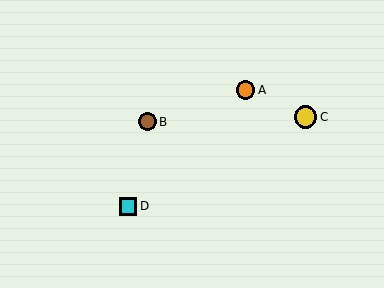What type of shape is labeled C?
Shape C is a yellow circle.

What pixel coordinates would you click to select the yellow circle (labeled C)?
Click at (306, 117) to select the yellow circle C.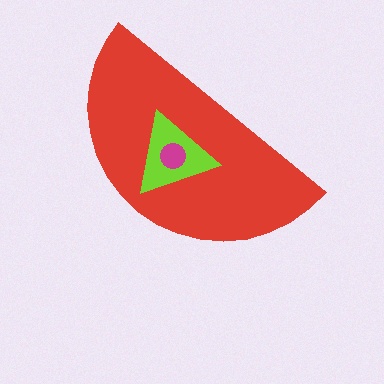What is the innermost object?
The magenta circle.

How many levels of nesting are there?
3.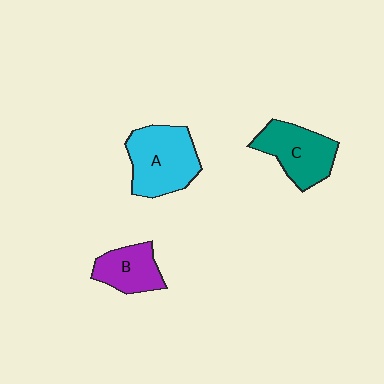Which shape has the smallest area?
Shape B (purple).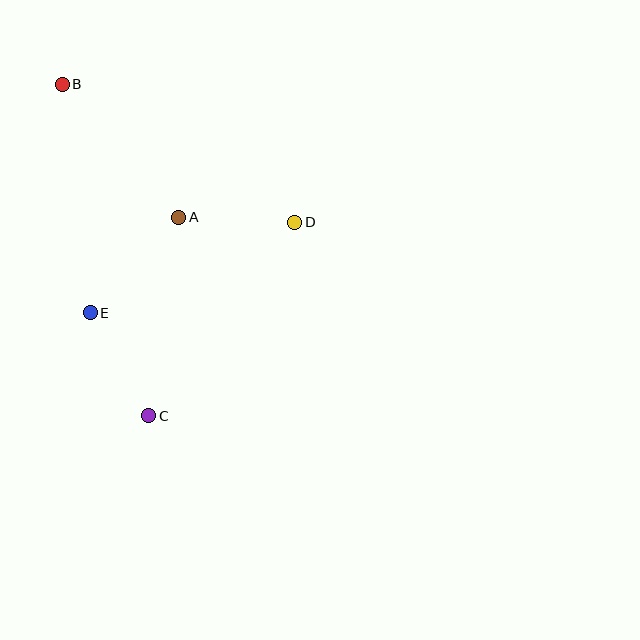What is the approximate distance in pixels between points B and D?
The distance between B and D is approximately 270 pixels.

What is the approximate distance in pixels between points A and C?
The distance between A and C is approximately 200 pixels.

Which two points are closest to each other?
Points A and D are closest to each other.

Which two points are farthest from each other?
Points B and C are farthest from each other.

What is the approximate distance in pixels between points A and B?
The distance between A and B is approximately 177 pixels.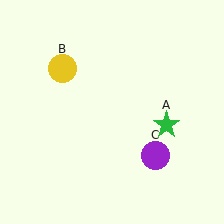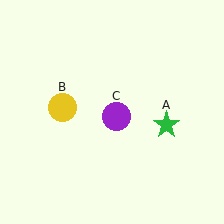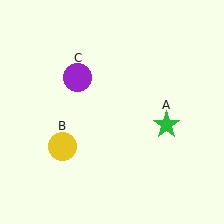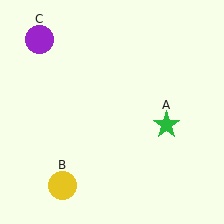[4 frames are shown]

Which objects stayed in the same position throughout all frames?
Green star (object A) remained stationary.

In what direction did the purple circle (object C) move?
The purple circle (object C) moved up and to the left.